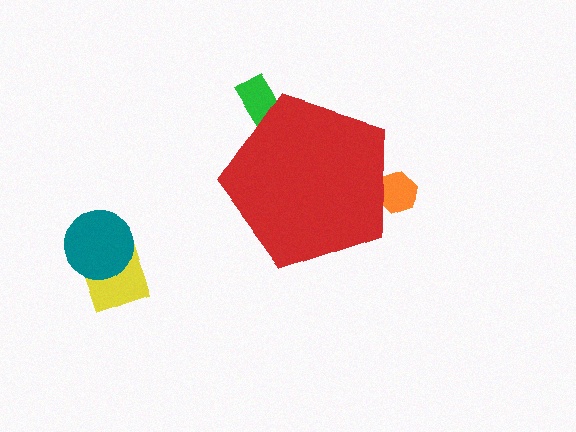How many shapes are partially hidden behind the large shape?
2 shapes are partially hidden.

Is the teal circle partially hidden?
No, the teal circle is fully visible.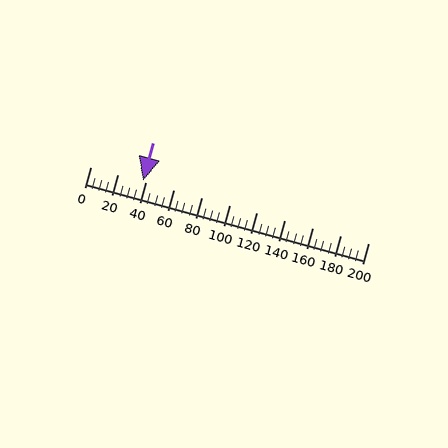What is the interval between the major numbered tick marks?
The major tick marks are spaced 20 units apart.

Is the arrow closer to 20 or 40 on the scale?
The arrow is closer to 40.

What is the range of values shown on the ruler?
The ruler shows values from 0 to 200.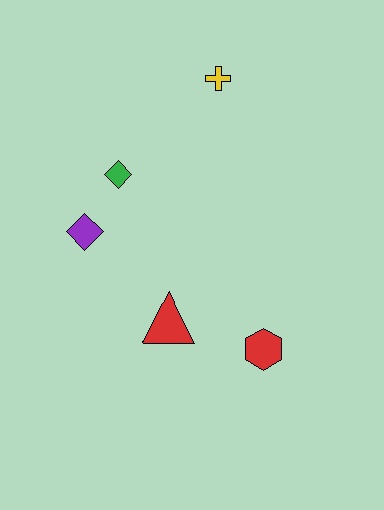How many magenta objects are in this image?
There are no magenta objects.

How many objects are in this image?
There are 5 objects.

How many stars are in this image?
There are no stars.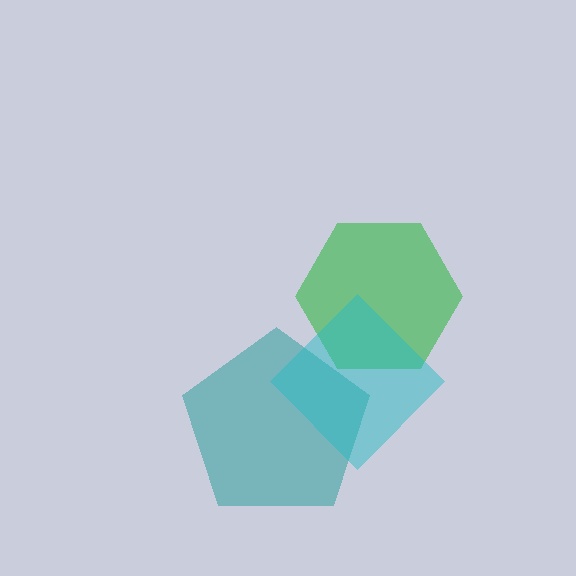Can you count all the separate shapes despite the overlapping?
Yes, there are 3 separate shapes.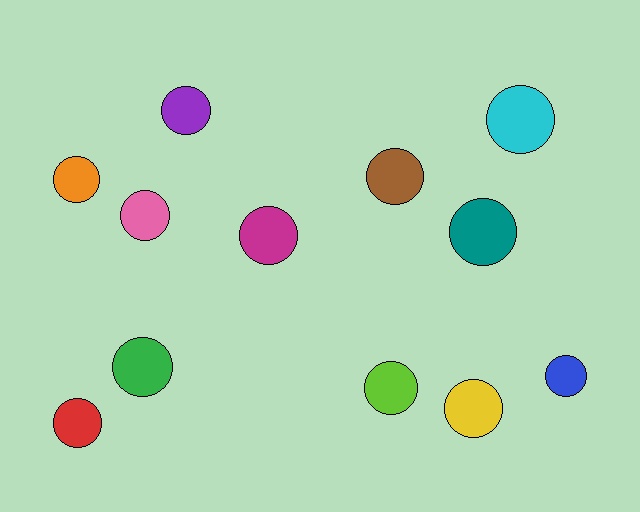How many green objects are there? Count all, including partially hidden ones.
There is 1 green object.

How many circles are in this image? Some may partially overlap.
There are 12 circles.